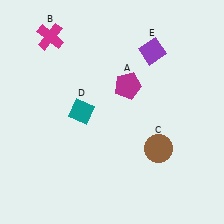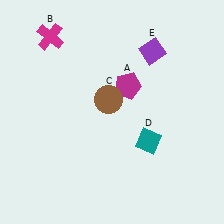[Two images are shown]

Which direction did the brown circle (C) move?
The brown circle (C) moved left.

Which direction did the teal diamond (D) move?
The teal diamond (D) moved right.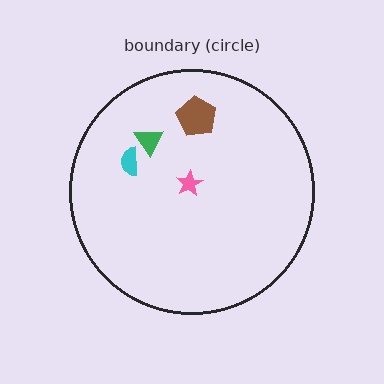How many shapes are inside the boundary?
4 inside, 0 outside.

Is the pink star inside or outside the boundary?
Inside.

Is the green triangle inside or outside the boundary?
Inside.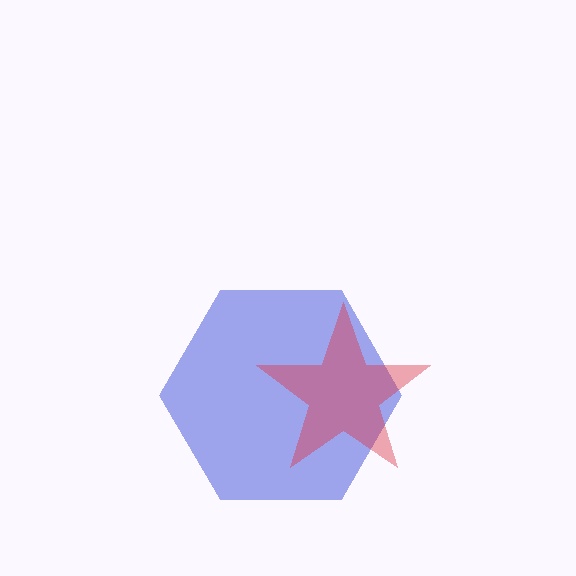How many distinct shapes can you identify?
There are 2 distinct shapes: a blue hexagon, a red star.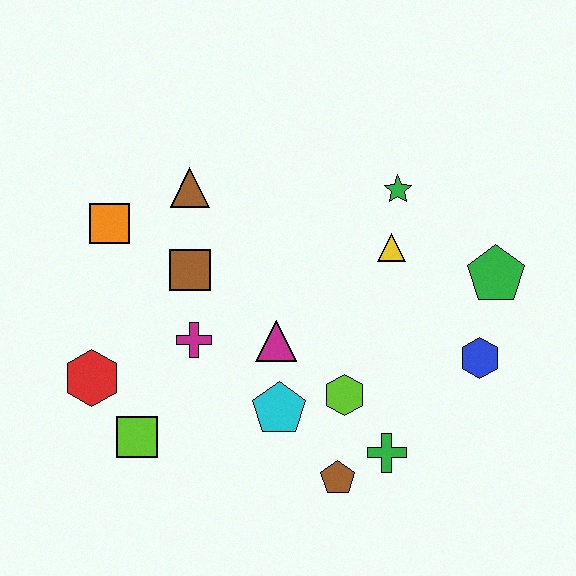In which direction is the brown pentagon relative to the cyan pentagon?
The brown pentagon is below the cyan pentagon.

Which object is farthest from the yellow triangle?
The red hexagon is farthest from the yellow triangle.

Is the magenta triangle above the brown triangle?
No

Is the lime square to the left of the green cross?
Yes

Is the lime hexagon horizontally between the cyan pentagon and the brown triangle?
No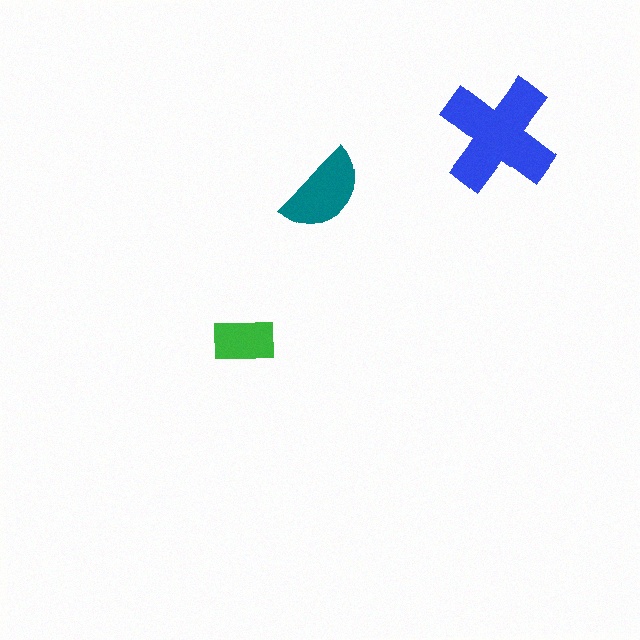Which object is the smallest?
The green rectangle.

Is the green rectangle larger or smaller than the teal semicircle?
Smaller.